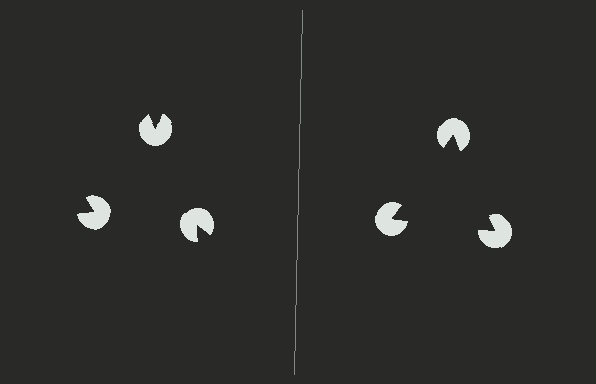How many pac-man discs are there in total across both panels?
6 — 3 on each side.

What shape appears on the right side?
An illusory triangle.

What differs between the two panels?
The pac-man discs are positioned identically on both sides; only the wedge orientations differ. On the right they align to a triangle; on the left they are misaligned.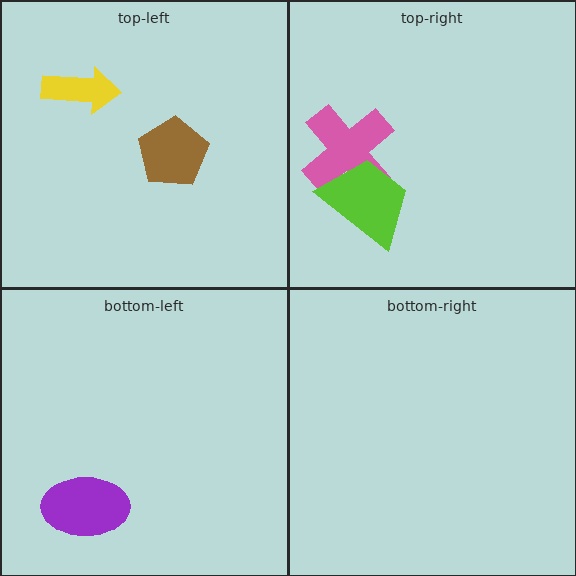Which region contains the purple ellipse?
The bottom-left region.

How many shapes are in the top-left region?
2.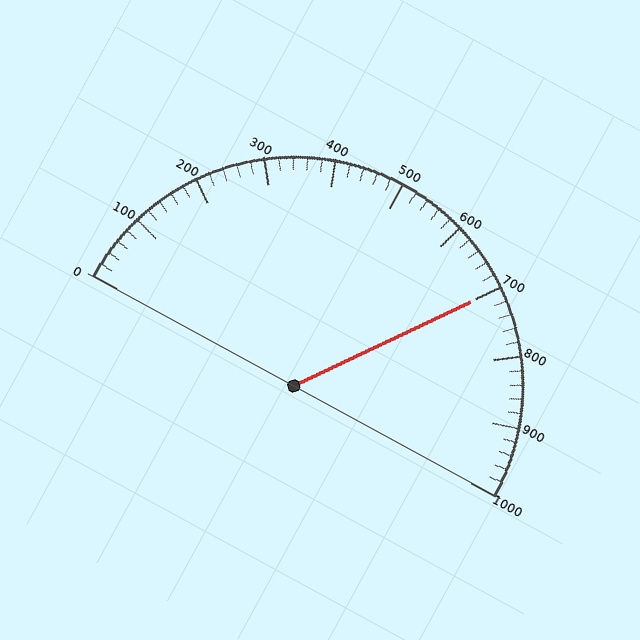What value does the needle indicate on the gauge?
The needle indicates approximately 700.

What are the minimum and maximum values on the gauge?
The gauge ranges from 0 to 1000.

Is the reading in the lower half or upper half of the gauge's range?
The reading is in the upper half of the range (0 to 1000).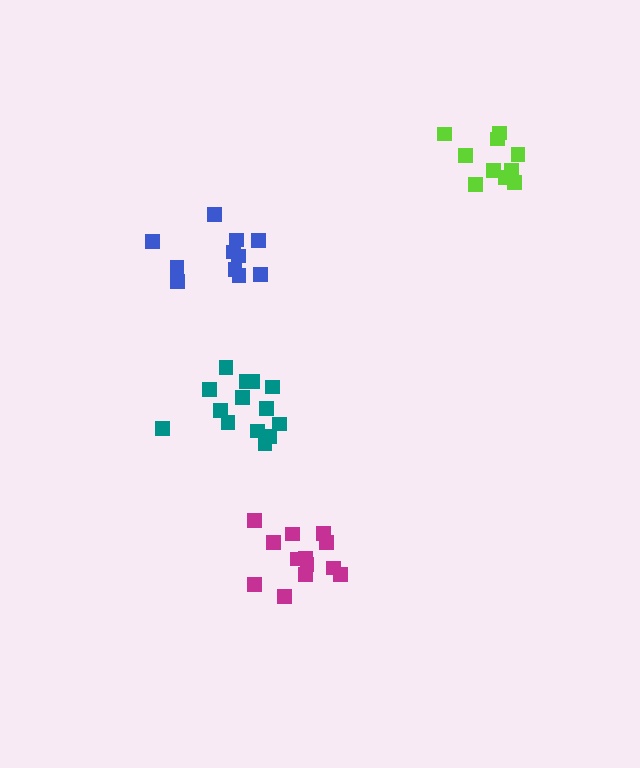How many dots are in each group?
Group 1: 13 dots, Group 2: 14 dots, Group 3: 11 dots, Group 4: 10 dots (48 total).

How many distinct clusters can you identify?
There are 4 distinct clusters.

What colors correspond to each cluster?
The clusters are colored: magenta, teal, blue, lime.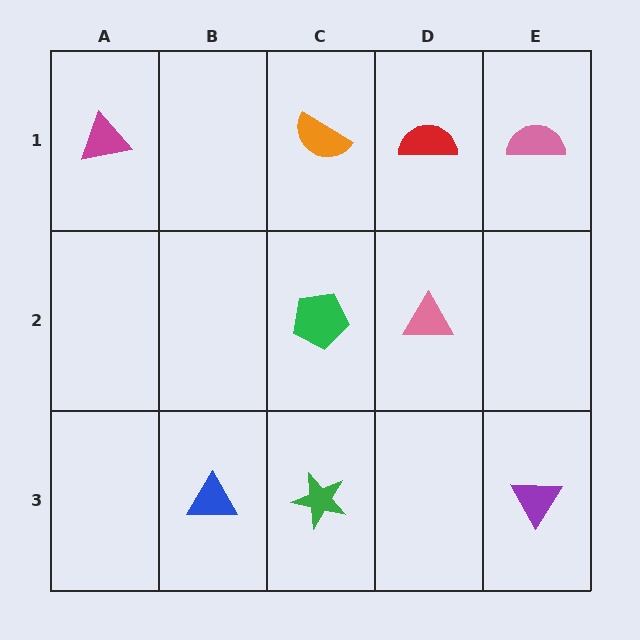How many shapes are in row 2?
2 shapes.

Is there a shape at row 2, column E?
No, that cell is empty.